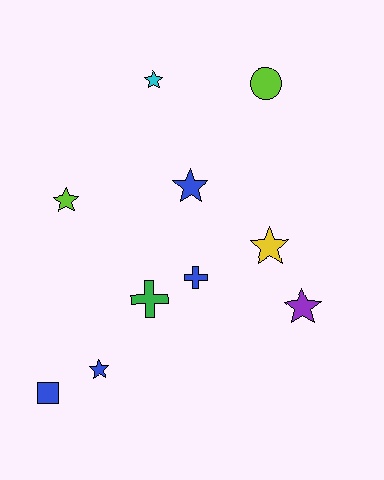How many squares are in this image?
There is 1 square.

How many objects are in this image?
There are 10 objects.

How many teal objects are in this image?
There are no teal objects.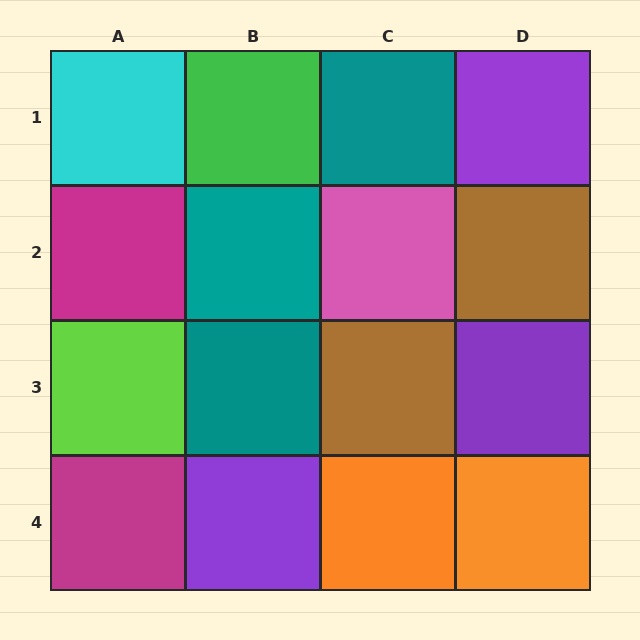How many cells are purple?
3 cells are purple.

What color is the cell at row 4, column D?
Orange.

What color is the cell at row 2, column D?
Brown.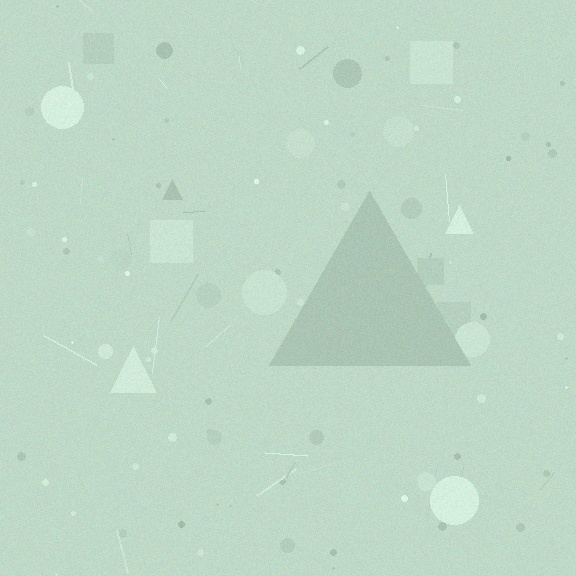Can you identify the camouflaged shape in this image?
The camouflaged shape is a triangle.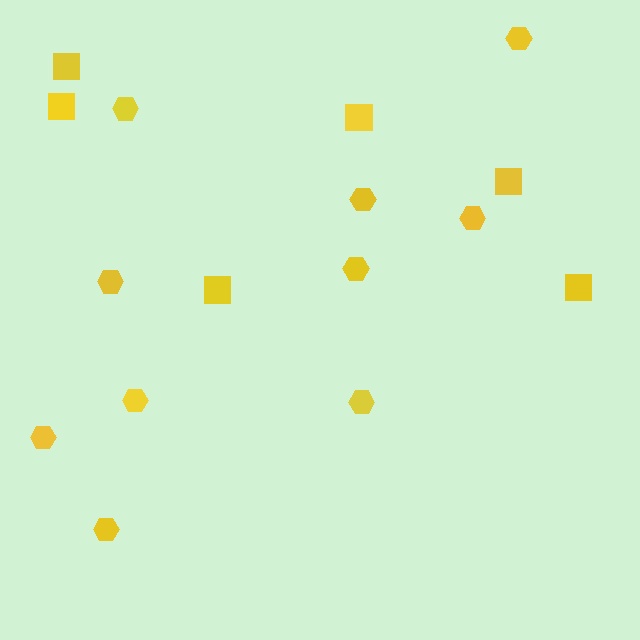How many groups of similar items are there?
There are 2 groups: one group of hexagons (10) and one group of squares (6).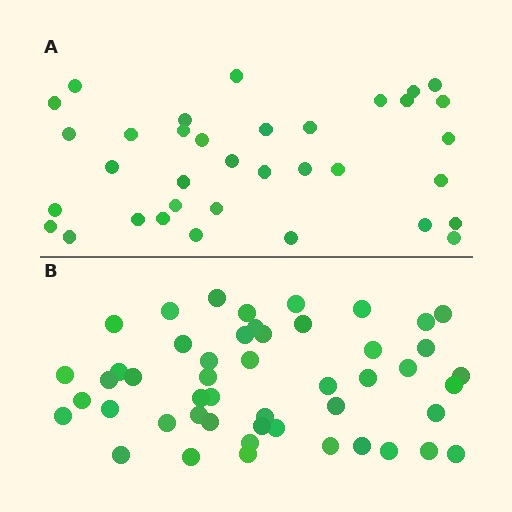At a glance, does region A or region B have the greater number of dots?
Region B (the bottom region) has more dots.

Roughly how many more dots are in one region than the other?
Region B has approximately 15 more dots than region A.